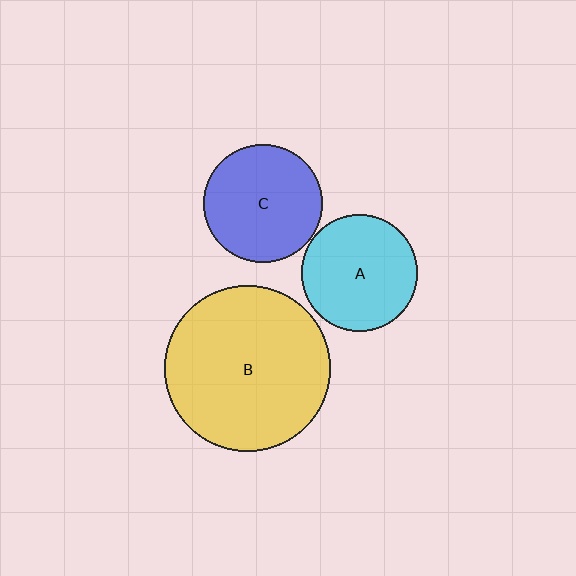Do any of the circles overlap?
No, none of the circles overlap.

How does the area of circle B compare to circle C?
Approximately 2.0 times.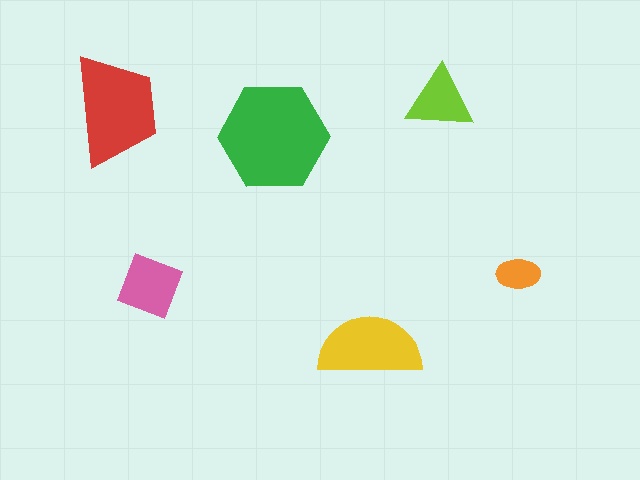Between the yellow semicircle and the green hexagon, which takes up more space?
The green hexagon.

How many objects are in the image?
There are 6 objects in the image.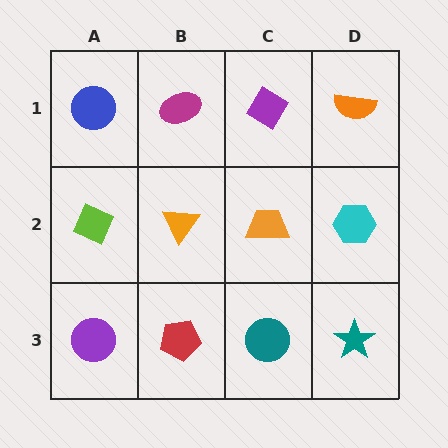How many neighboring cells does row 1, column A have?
2.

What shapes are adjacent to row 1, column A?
A lime diamond (row 2, column A), a magenta ellipse (row 1, column B).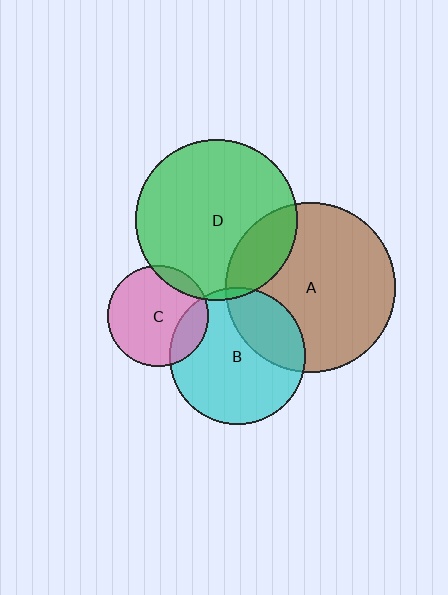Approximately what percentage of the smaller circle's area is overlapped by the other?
Approximately 20%.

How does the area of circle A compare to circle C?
Approximately 2.8 times.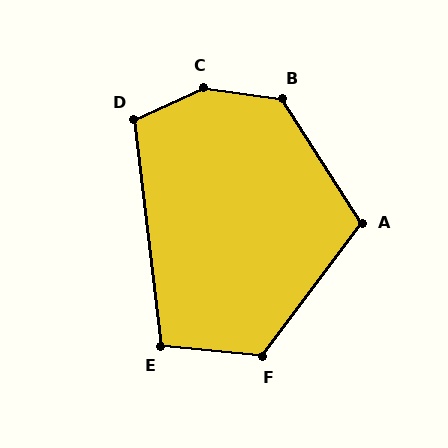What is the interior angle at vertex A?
Approximately 111 degrees (obtuse).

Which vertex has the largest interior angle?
C, at approximately 147 degrees.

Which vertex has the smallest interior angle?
E, at approximately 102 degrees.